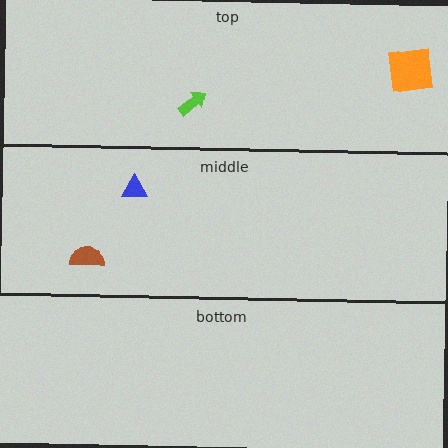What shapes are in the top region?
The orange square, the lime arrow.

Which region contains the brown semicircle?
The middle region.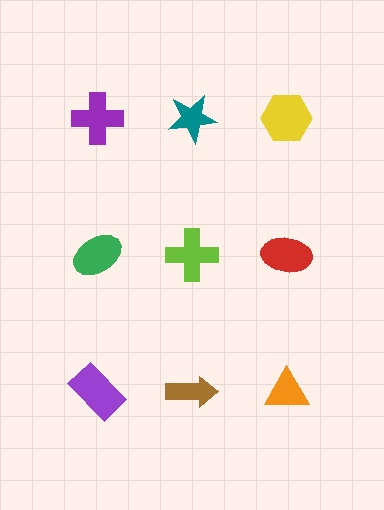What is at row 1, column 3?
A yellow hexagon.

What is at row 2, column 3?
A red ellipse.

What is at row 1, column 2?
A teal star.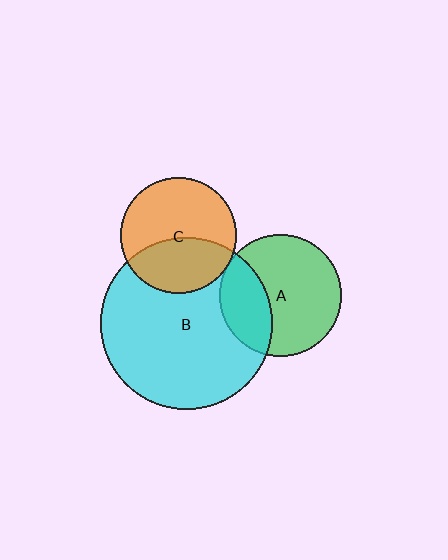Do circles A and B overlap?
Yes.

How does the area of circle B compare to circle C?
Approximately 2.2 times.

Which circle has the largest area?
Circle B (cyan).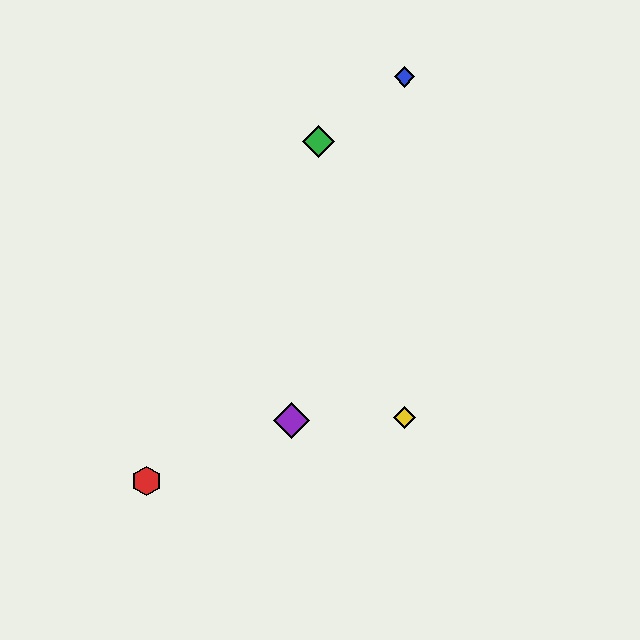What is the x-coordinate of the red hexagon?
The red hexagon is at x≈147.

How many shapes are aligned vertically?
2 shapes (the blue diamond, the yellow diamond) are aligned vertically.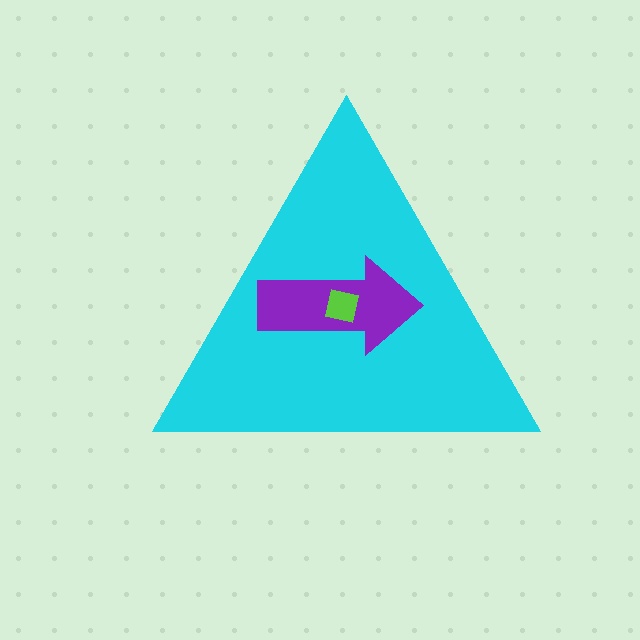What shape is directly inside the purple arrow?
The lime square.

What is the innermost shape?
The lime square.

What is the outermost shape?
The cyan triangle.